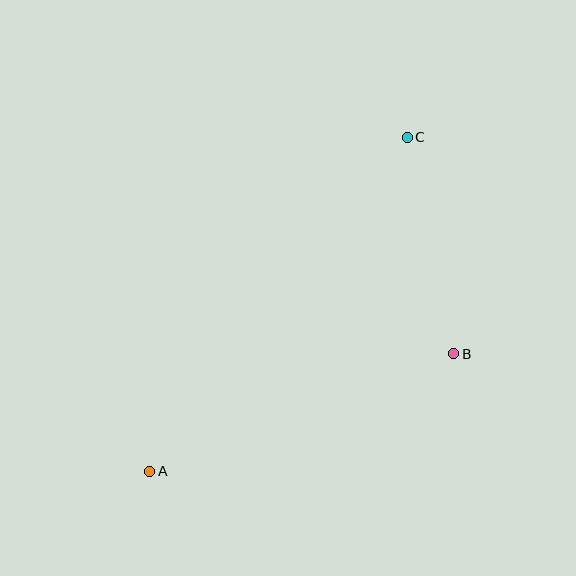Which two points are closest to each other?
Points B and C are closest to each other.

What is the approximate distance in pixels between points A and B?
The distance between A and B is approximately 326 pixels.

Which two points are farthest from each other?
Points A and C are farthest from each other.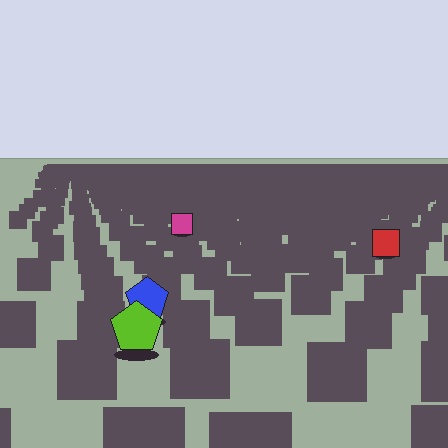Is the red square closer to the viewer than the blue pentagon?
No. The blue pentagon is closer — you can tell from the texture gradient: the ground texture is coarser near it.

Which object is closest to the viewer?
The lime pentagon is closest. The texture marks near it are larger and more spread out.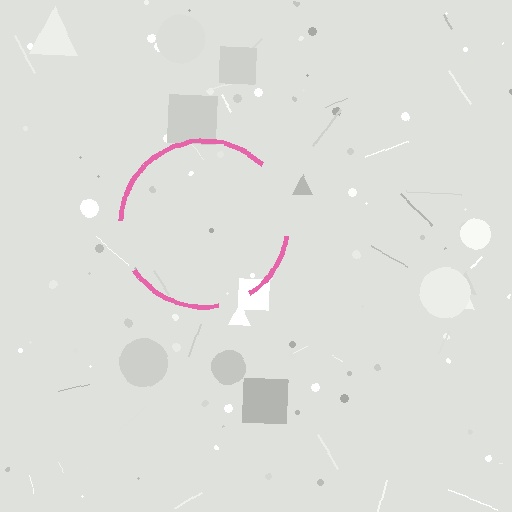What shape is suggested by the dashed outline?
The dashed outline suggests a circle.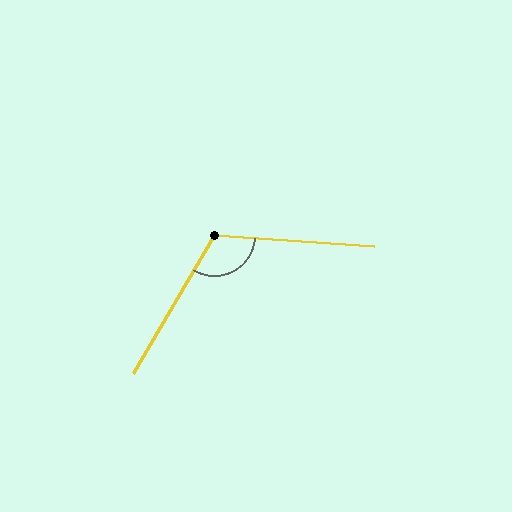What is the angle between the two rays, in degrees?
Approximately 116 degrees.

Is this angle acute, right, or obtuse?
It is obtuse.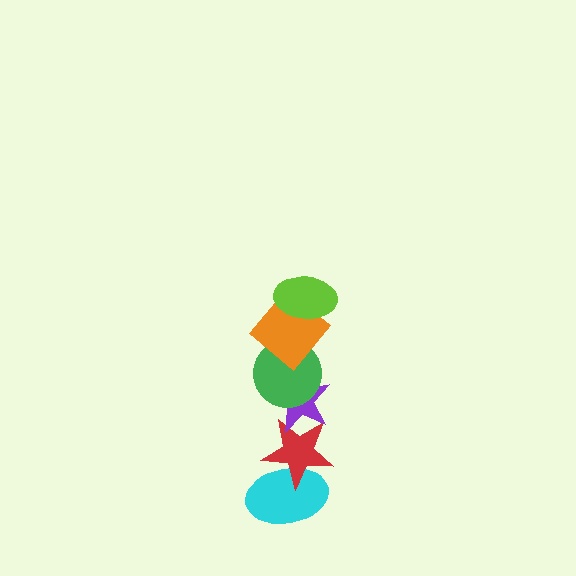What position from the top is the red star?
The red star is 5th from the top.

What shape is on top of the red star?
The purple star is on top of the red star.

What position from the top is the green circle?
The green circle is 3rd from the top.